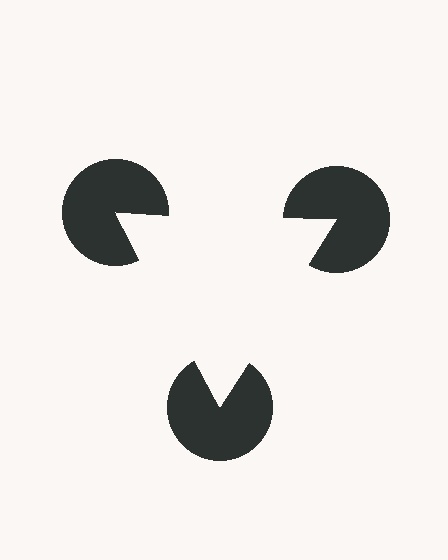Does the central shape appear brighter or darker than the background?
It typically appears slightly brighter than the background, even though no actual brightness change is drawn.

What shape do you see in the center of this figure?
An illusory triangle — its edges are inferred from the aligned wedge cuts in the pac-man discs, not physically drawn.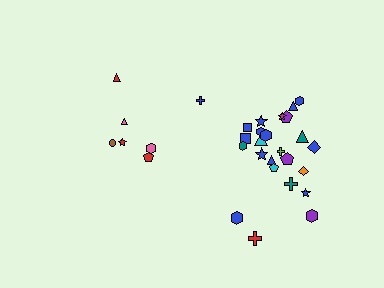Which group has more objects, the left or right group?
The right group.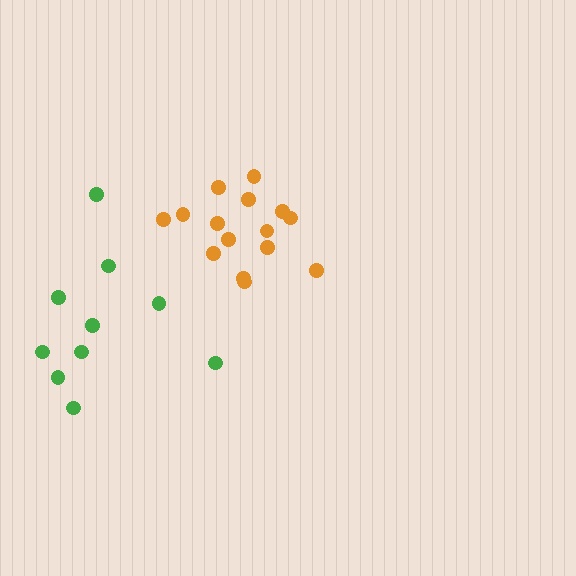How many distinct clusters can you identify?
There are 2 distinct clusters.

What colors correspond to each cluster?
The clusters are colored: orange, green.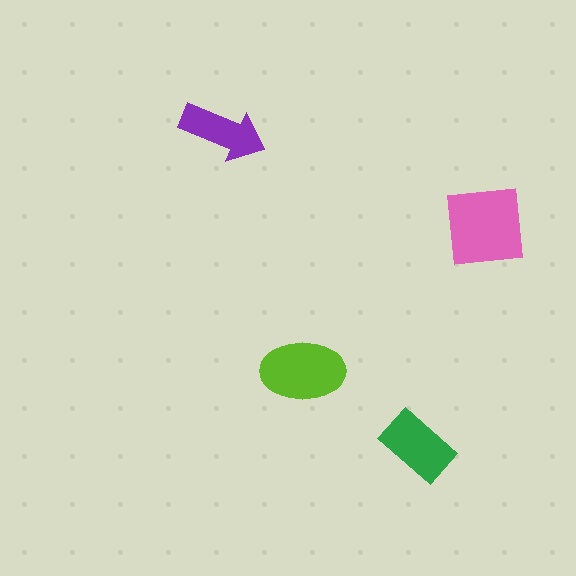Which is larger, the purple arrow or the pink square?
The pink square.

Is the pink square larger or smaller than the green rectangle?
Larger.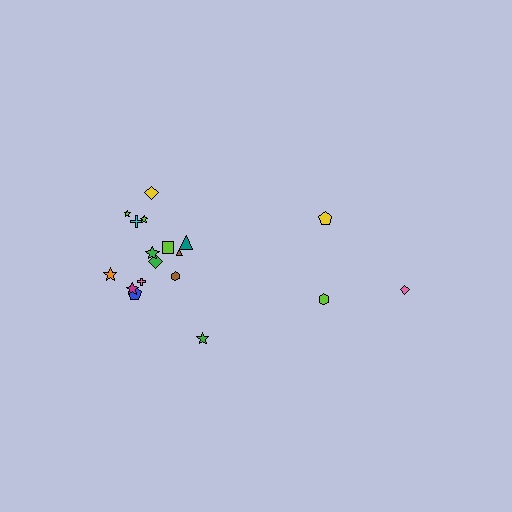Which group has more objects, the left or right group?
The left group.